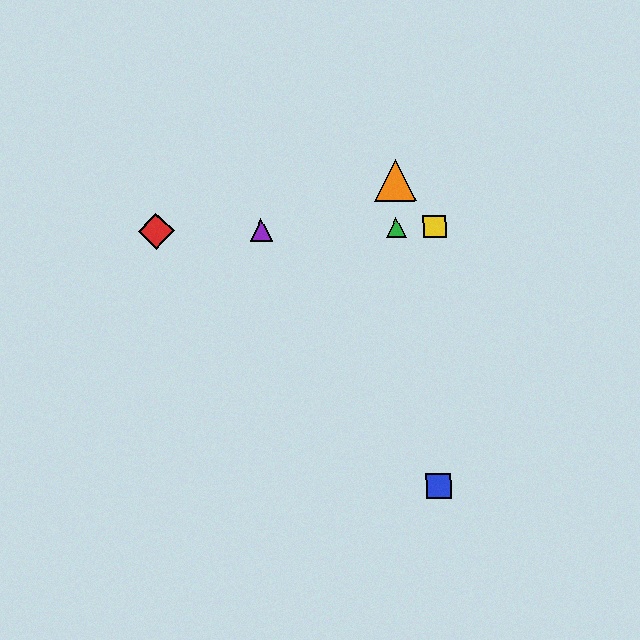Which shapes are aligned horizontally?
The red diamond, the green triangle, the yellow square, the purple triangle are aligned horizontally.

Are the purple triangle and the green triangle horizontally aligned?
Yes, both are at y≈230.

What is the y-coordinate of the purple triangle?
The purple triangle is at y≈230.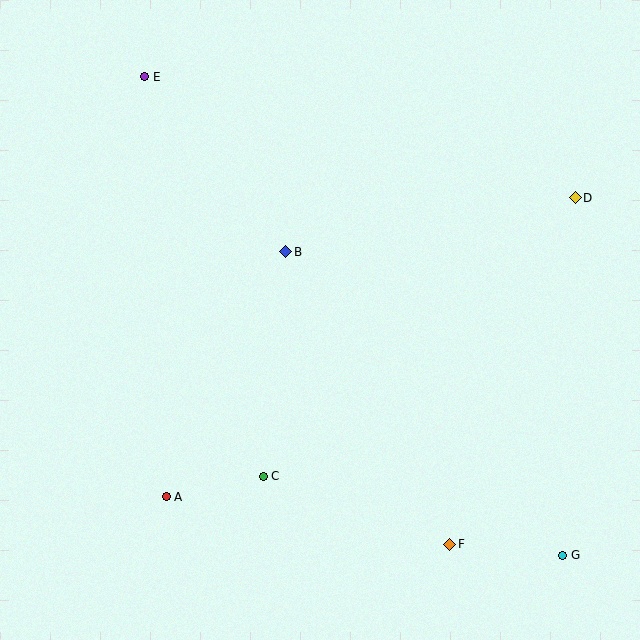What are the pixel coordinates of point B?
Point B is at (286, 252).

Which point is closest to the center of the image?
Point B at (286, 252) is closest to the center.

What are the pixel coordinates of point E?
Point E is at (145, 77).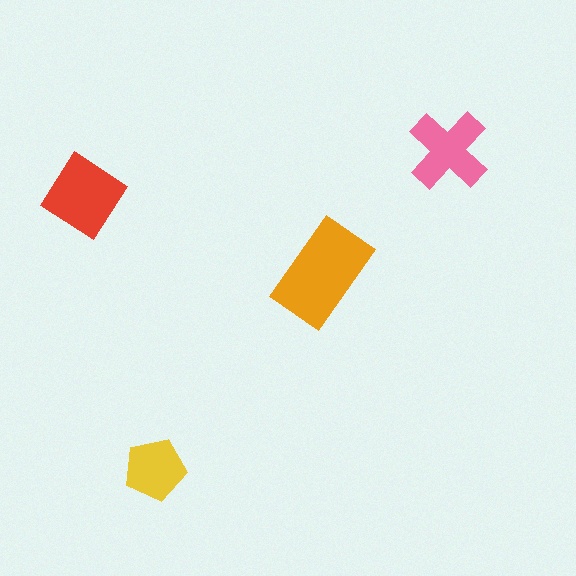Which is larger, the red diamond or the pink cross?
The red diamond.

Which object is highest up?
The pink cross is topmost.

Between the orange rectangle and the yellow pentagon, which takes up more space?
The orange rectangle.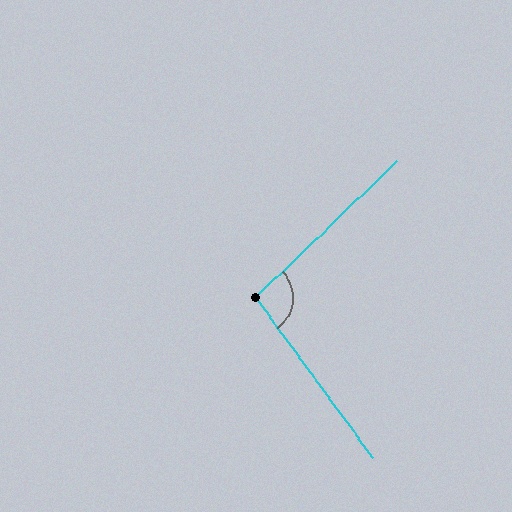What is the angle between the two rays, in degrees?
Approximately 98 degrees.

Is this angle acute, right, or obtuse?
It is obtuse.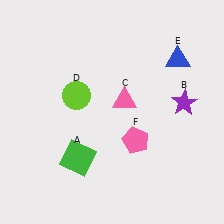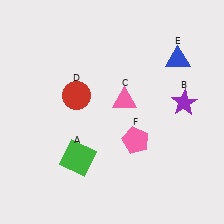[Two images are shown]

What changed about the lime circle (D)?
In Image 1, D is lime. In Image 2, it changed to red.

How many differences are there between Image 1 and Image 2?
There is 1 difference between the two images.